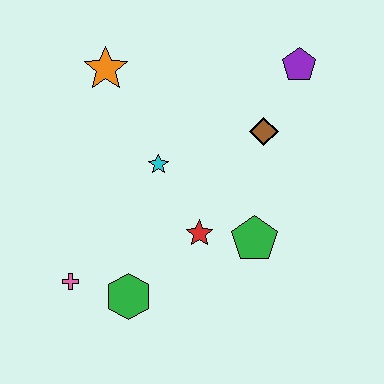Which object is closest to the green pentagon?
The red star is closest to the green pentagon.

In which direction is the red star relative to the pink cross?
The red star is to the right of the pink cross.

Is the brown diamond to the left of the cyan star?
No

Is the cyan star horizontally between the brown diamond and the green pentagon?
No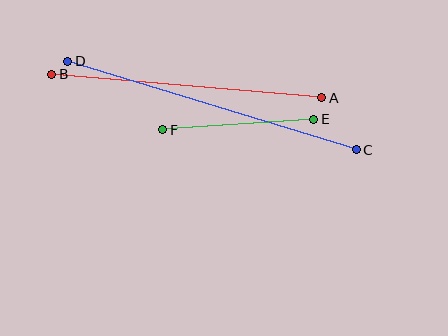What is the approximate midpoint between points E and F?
The midpoint is at approximately (238, 124) pixels.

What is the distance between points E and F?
The distance is approximately 152 pixels.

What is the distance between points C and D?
The distance is approximately 302 pixels.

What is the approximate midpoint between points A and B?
The midpoint is at approximately (187, 86) pixels.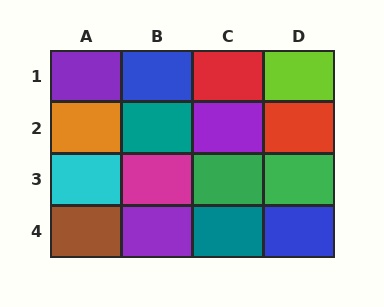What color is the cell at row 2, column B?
Teal.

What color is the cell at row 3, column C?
Green.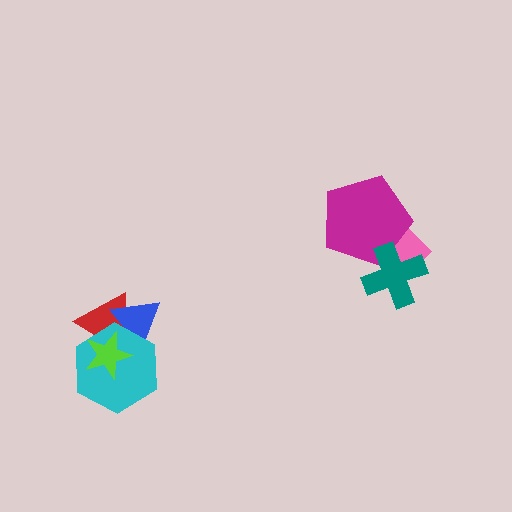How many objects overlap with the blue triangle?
3 objects overlap with the blue triangle.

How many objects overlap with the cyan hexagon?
3 objects overlap with the cyan hexagon.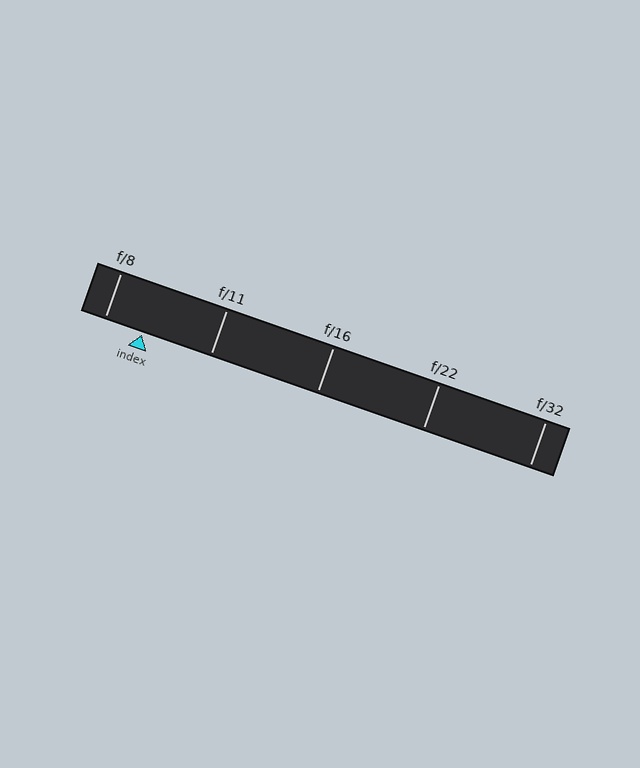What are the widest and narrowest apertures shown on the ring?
The widest aperture shown is f/8 and the narrowest is f/32.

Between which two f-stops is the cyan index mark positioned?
The index mark is between f/8 and f/11.